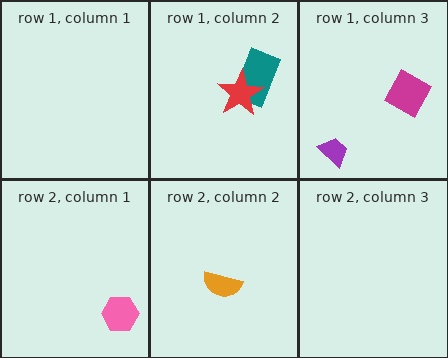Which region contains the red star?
The row 1, column 2 region.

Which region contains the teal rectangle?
The row 1, column 2 region.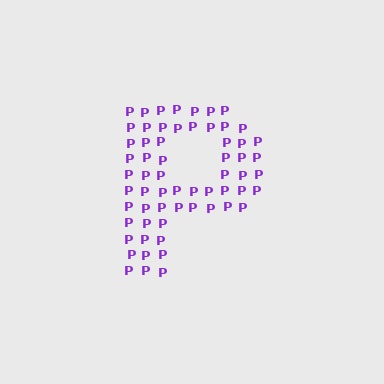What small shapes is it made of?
It is made of small letter P's.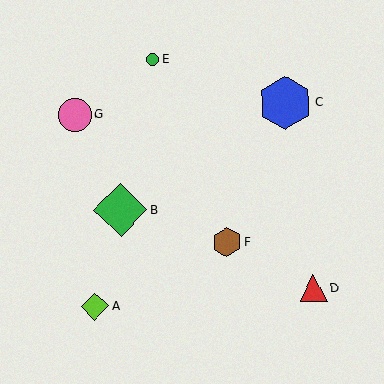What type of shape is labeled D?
Shape D is a red triangle.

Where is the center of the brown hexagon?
The center of the brown hexagon is at (227, 242).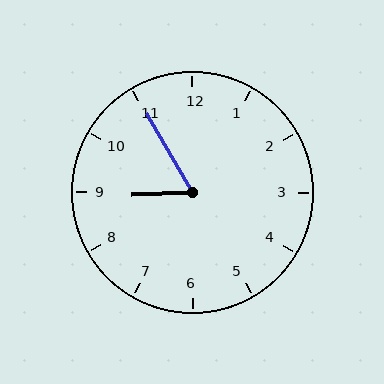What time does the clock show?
8:55.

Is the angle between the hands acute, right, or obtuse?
It is acute.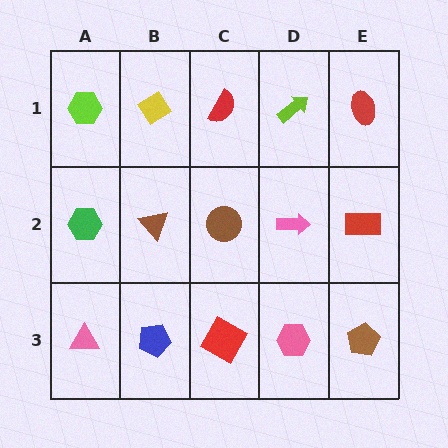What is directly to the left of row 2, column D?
A brown circle.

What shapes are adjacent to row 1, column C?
A brown circle (row 2, column C), a yellow diamond (row 1, column B), a lime arrow (row 1, column D).